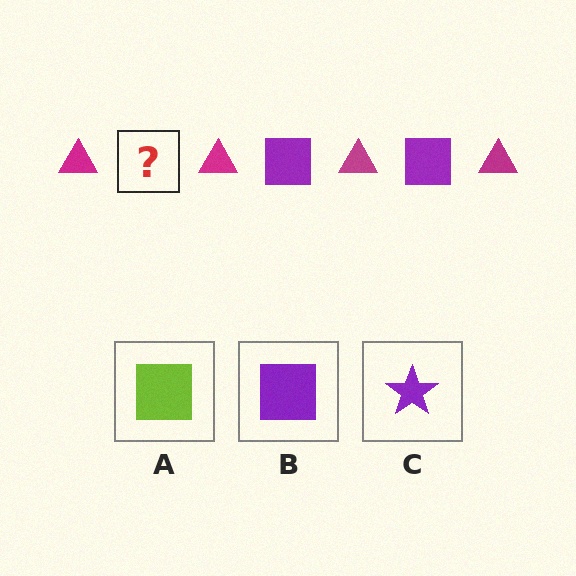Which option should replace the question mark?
Option B.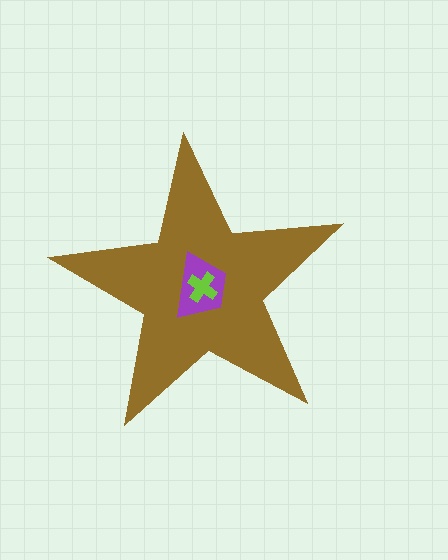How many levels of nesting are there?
3.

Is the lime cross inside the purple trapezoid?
Yes.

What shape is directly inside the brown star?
The purple trapezoid.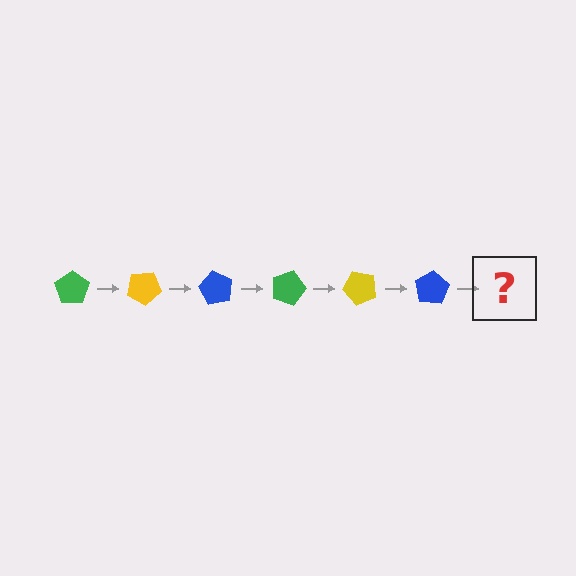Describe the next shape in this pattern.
It should be a green pentagon, rotated 180 degrees from the start.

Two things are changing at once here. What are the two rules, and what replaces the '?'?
The two rules are that it rotates 30 degrees each step and the color cycles through green, yellow, and blue. The '?' should be a green pentagon, rotated 180 degrees from the start.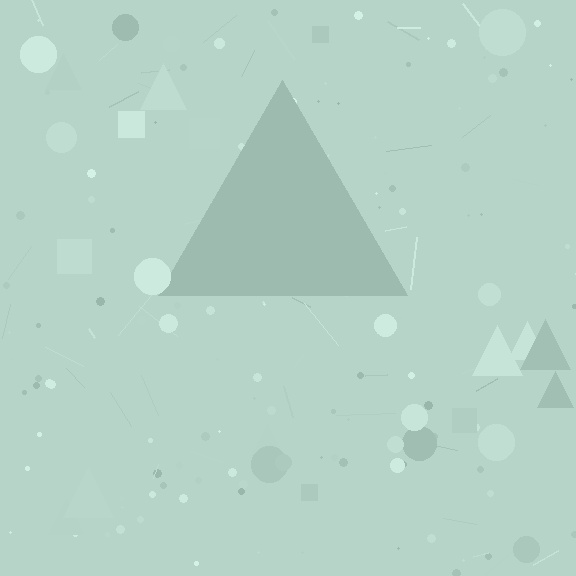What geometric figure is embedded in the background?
A triangle is embedded in the background.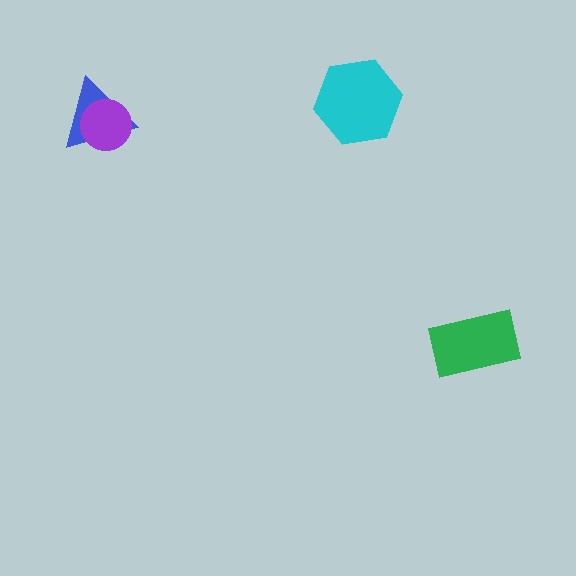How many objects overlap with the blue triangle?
1 object overlaps with the blue triangle.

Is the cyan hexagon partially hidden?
No, no other shape covers it.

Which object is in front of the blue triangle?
The purple circle is in front of the blue triangle.